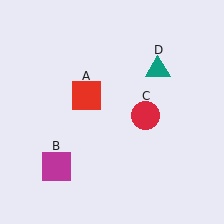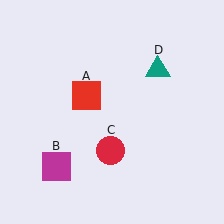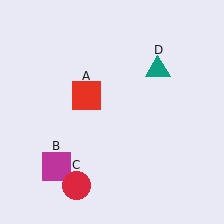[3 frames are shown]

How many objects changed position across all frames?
1 object changed position: red circle (object C).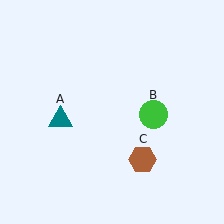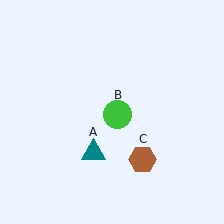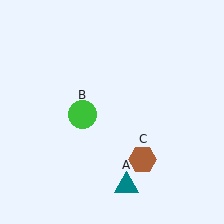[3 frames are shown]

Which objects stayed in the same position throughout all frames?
Brown hexagon (object C) remained stationary.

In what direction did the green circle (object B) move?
The green circle (object B) moved left.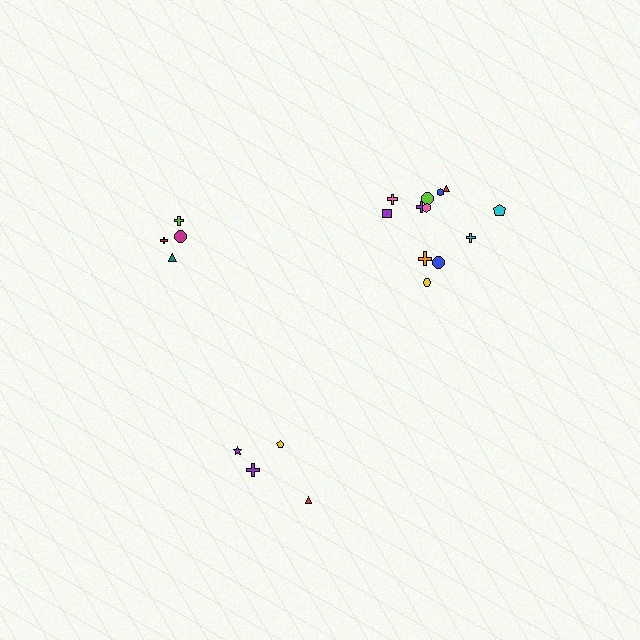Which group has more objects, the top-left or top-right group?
The top-right group.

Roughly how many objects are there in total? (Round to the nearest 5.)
Roughly 20 objects in total.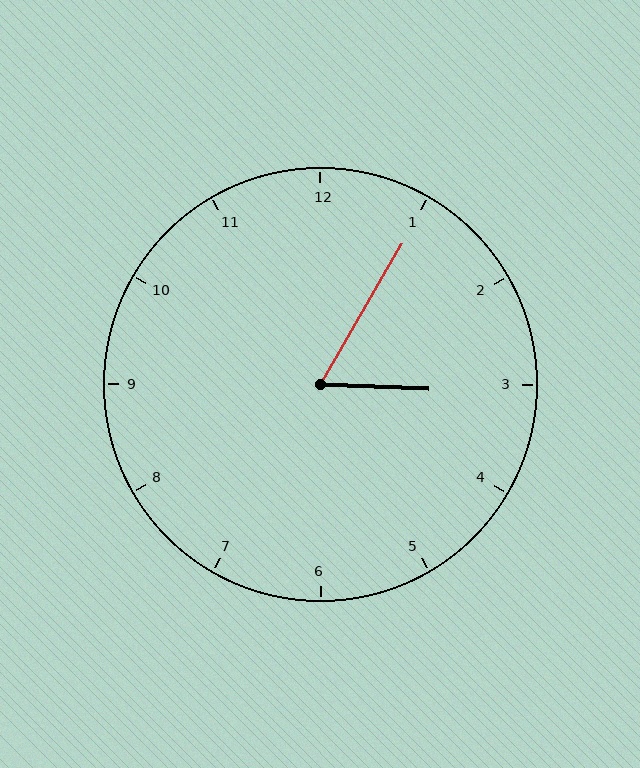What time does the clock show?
3:05.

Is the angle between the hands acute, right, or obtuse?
It is acute.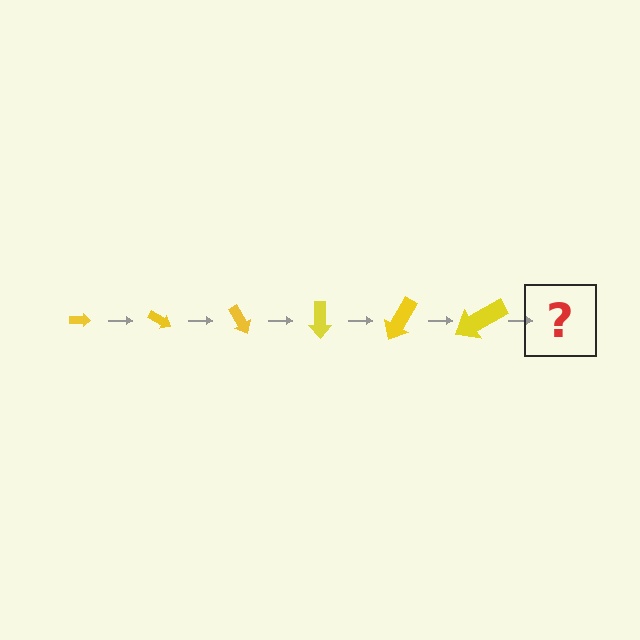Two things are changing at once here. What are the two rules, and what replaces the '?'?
The two rules are that the arrow grows larger each step and it rotates 30 degrees each step. The '?' should be an arrow, larger than the previous one and rotated 180 degrees from the start.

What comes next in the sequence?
The next element should be an arrow, larger than the previous one and rotated 180 degrees from the start.